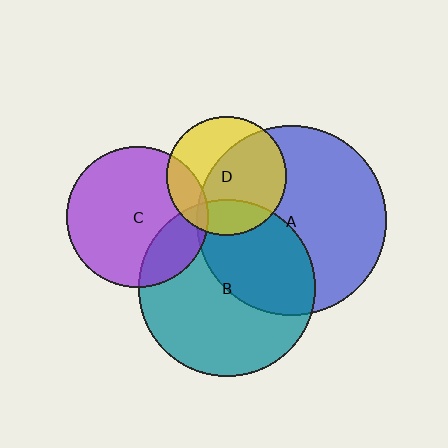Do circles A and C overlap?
Yes.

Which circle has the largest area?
Circle A (blue).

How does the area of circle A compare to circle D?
Approximately 2.5 times.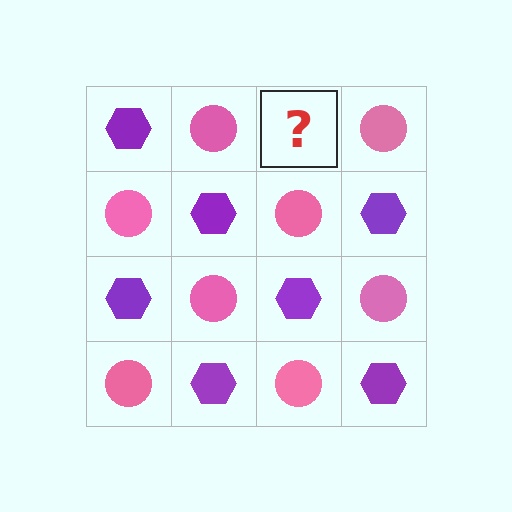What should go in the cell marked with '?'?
The missing cell should contain a purple hexagon.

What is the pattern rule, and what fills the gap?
The rule is that it alternates purple hexagon and pink circle in a checkerboard pattern. The gap should be filled with a purple hexagon.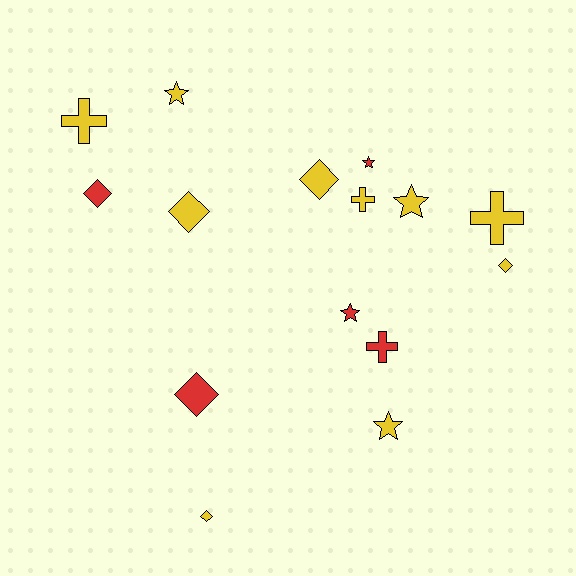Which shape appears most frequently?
Diamond, with 6 objects.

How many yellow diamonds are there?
There are 4 yellow diamonds.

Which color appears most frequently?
Yellow, with 10 objects.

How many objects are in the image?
There are 15 objects.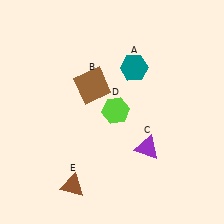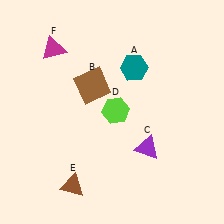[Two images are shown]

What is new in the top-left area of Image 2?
A magenta triangle (F) was added in the top-left area of Image 2.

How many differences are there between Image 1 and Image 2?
There is 1 difference between the two images.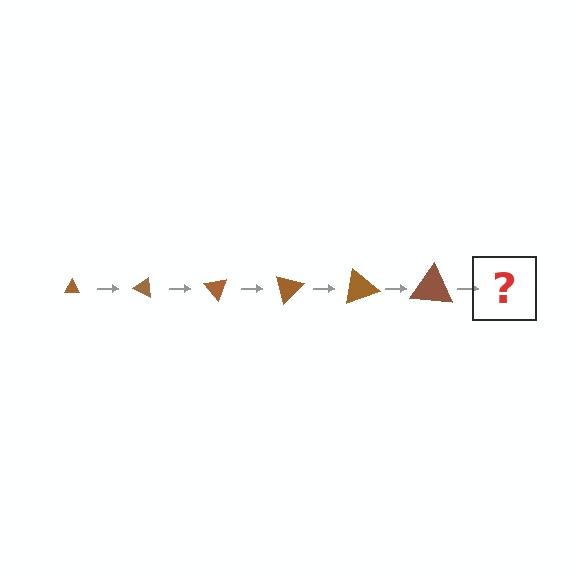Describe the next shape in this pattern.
It should be a triangle, larger than the previous one and rotated 150 degrees from the start.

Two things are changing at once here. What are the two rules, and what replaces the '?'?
The two rules are that the triangle grows larger each step and it rotates 25 degrees each step. The '?' should be a triangle, larger than the previous one and rotated 150 degrees from the start.